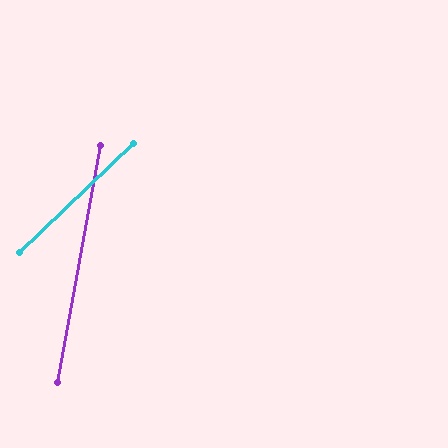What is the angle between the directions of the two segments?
Approximately 36 degrees.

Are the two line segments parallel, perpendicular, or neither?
Neither parallel nor perpendicular — they differ by about 36°.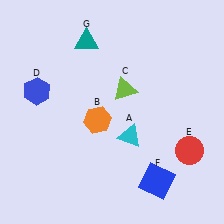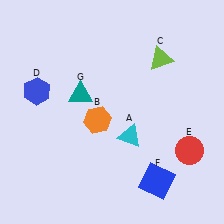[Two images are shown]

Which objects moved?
The objects that moved are: the lime triangle (C), the teal triangle (G).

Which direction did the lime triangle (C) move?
The lime triangle (C) moved right.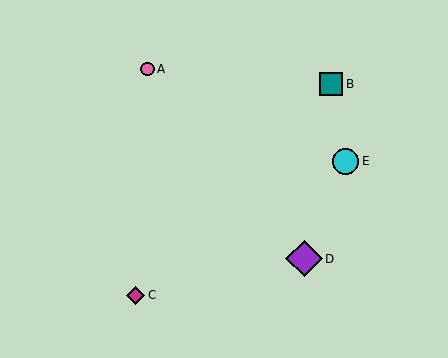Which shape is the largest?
The purple diamond (labeled D) is the largest.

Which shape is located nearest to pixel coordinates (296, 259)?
The purple diamond (labeled D) at (304, 259) is nearest to that location.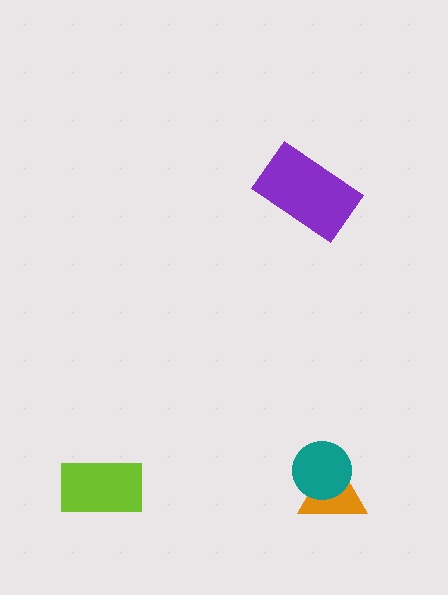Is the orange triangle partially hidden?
Yes, it is partially covered by another shape.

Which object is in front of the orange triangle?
The teal circle is in front of the orange triangle.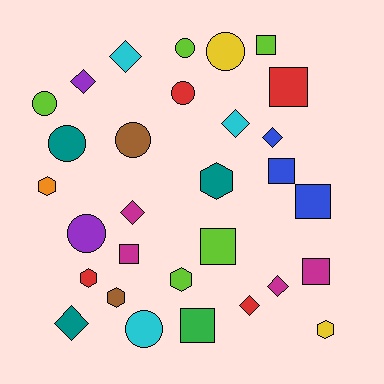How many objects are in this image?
There are 30 objects.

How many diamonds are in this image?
There are 8 diamonds.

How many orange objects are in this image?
There is 1 orange object.